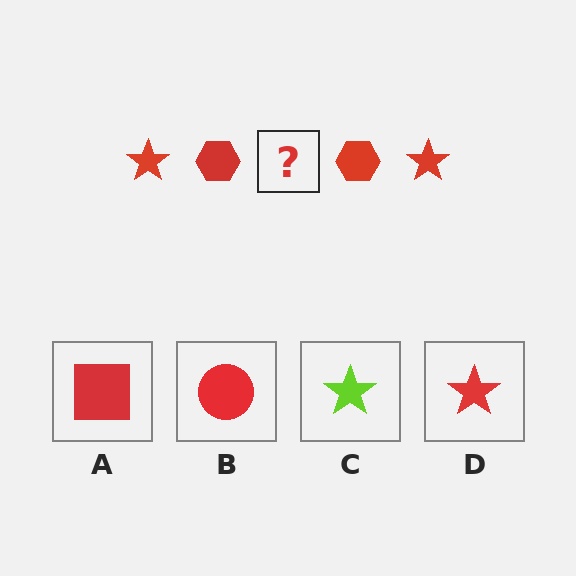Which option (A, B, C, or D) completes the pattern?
D.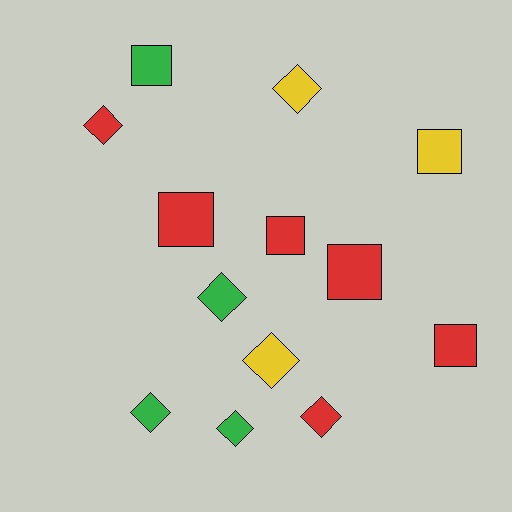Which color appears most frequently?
Red, with 6 objects.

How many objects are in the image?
There are 13 objects.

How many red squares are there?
There are 4 red squares.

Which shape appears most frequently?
Diamond, with 7 objects.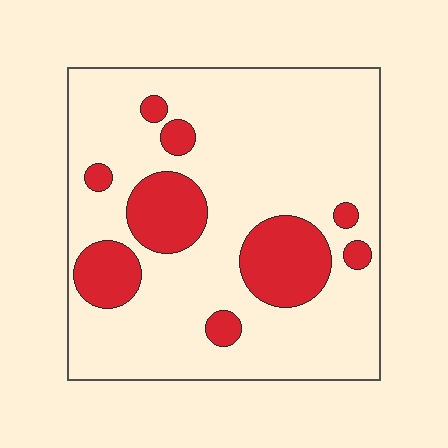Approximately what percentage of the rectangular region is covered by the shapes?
Approximately 20%.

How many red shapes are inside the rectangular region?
9.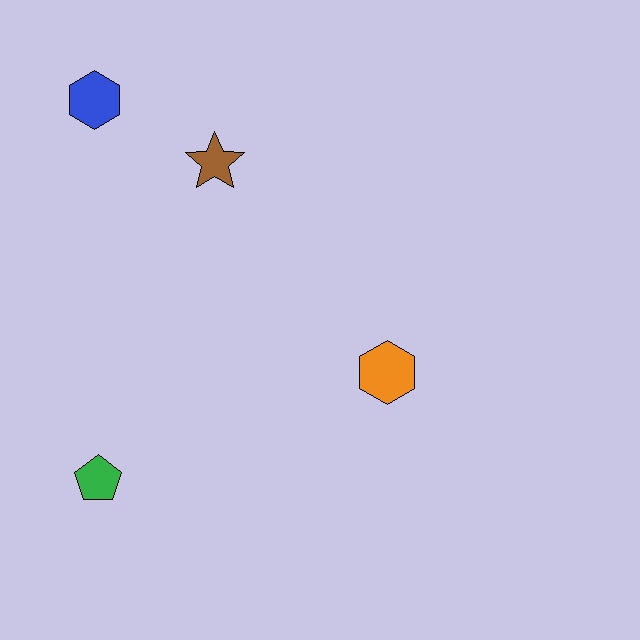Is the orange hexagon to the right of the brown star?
Yes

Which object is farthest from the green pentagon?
The blue hexagon is farthest from the green pentagon.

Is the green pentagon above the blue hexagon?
No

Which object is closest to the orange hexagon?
The brown star is closest to the orange hexagon.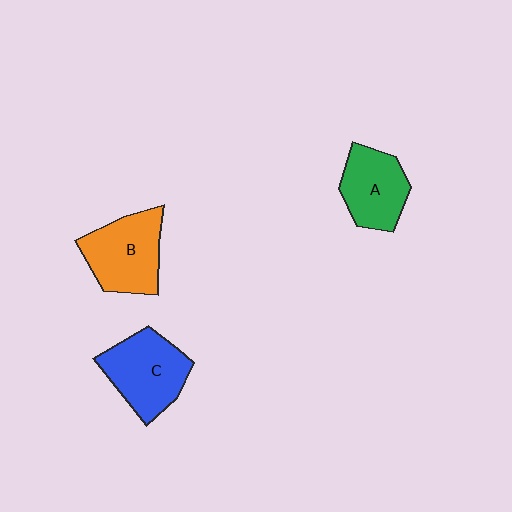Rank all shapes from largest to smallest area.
From largest to smallest: C (blue), B (orange), A (green).